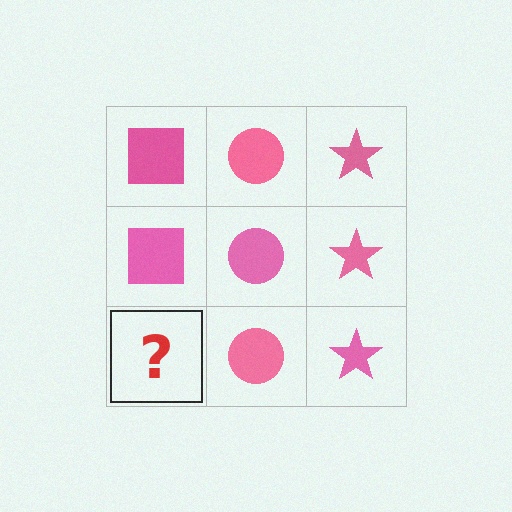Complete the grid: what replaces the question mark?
The question mark should be replaced with a pink square.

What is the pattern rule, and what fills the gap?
The rule is that each column has a consistent shape. The gap should be filled with a pink square.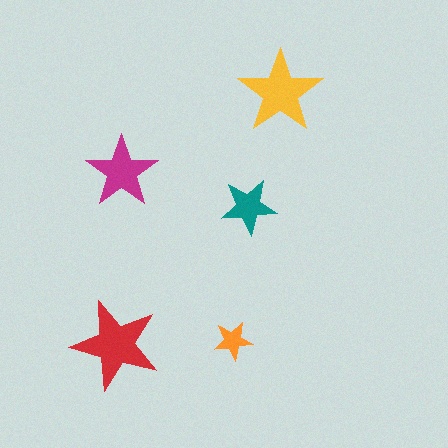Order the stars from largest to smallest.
the red one, the yellow one, the magenta one, the teal one, the orange one.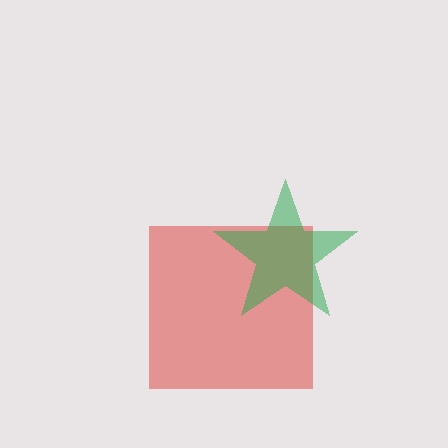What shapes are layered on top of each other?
The layered shapes are: a red square, a green star.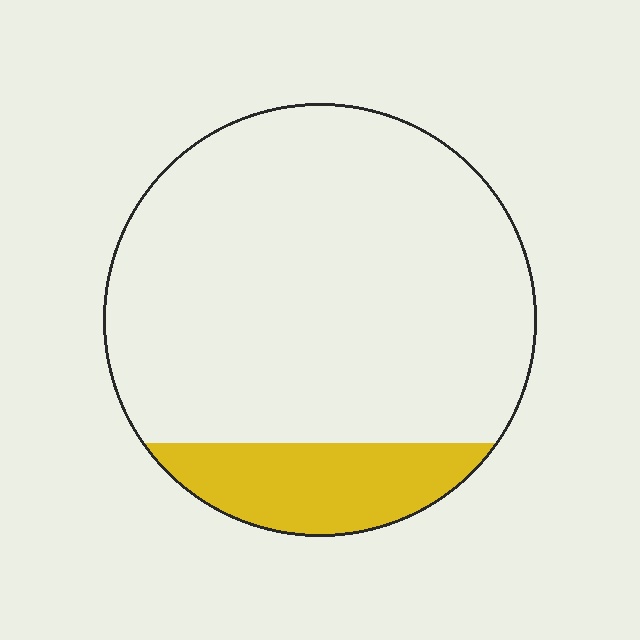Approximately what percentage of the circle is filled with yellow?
Approximately 15%.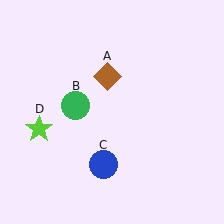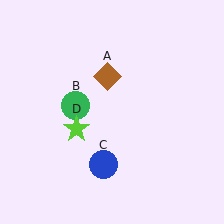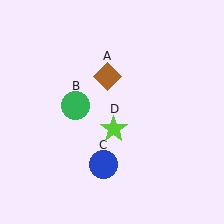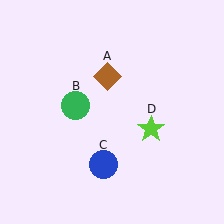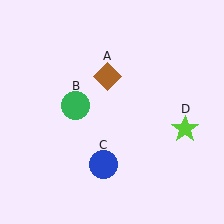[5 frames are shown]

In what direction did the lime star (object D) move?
The lime star (object D) moved right.